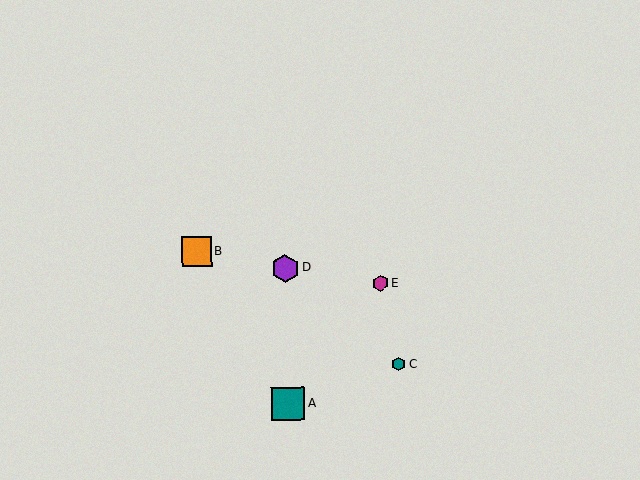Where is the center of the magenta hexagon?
The center of the magenta hexagon is at (381, 283).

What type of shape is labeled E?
Shape E is a magenta hexagon.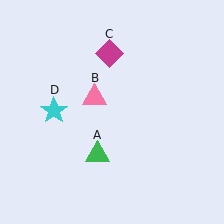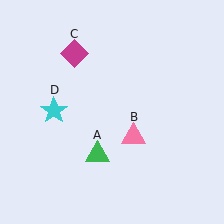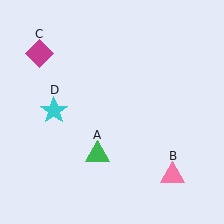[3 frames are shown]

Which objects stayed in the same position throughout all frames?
Green triangle (object A) and cyan star (object D) remained stationary.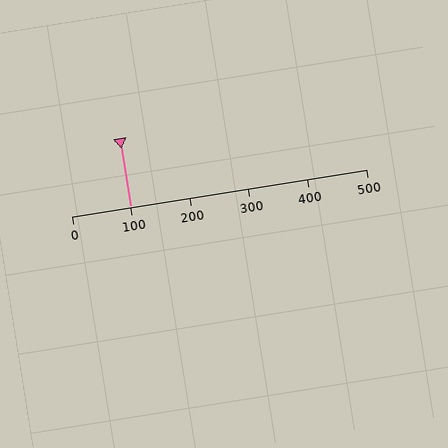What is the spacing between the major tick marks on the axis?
The major ticks are spaced 100 apart.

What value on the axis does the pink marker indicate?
The marker indicates approximately 100.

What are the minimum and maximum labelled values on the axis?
The axis runs from 0 to 500.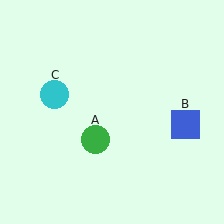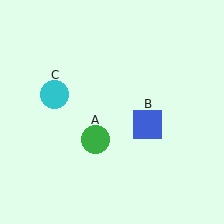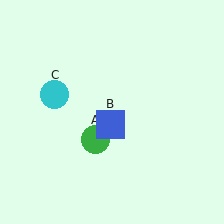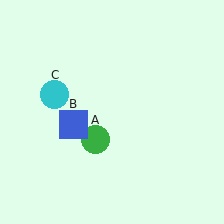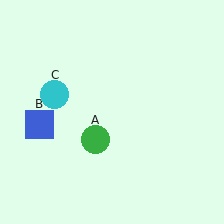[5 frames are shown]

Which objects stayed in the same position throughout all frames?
Green circle (object A) and cyan circle (object C) remained stationary.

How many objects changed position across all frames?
1 object changed position: blue square (object B).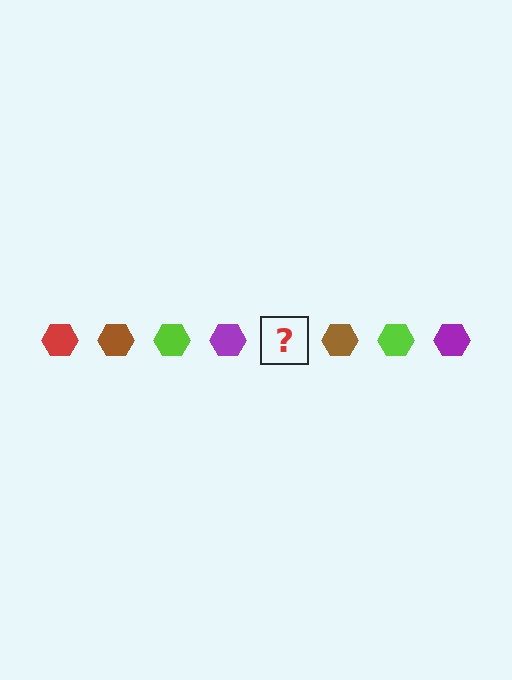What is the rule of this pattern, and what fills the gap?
The rule is that the pattern cycles through red, brown, lime, purple hexagons. The gap should be filled with a red hexagon.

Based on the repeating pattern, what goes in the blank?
The blank should be a red hexagon.